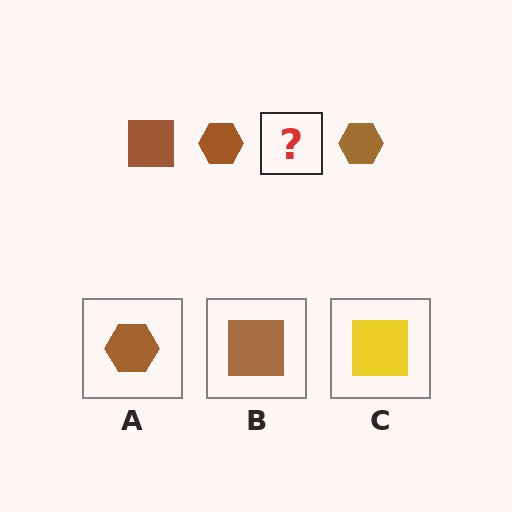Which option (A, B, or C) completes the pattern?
B.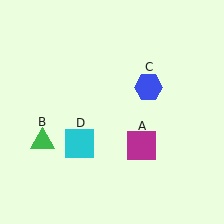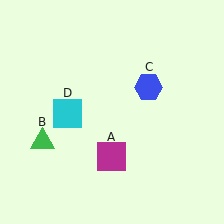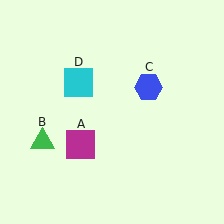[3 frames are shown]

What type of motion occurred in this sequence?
The magenta square (object A), cyan square (object D) rotated clockwise around the center of the scene.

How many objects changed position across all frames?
2 objects changed position: magenta square (object A), cyan square (object D).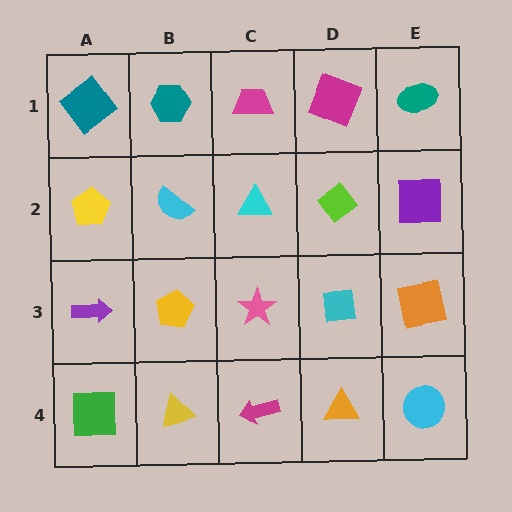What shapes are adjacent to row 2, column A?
A teal diamond (row 1, column A), a purple arrow (row 3, column A), a cyan semicircle (row 2, column B).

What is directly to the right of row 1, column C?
A magenta square.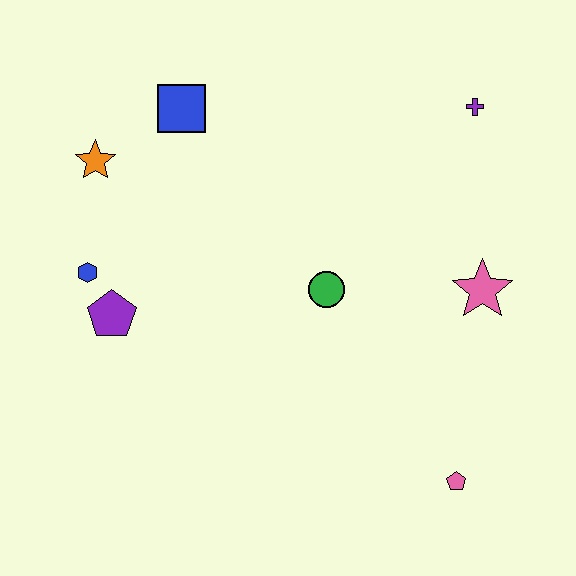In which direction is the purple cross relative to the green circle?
The purple cross is above the green circle.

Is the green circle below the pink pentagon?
No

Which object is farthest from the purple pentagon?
The purple cross is farthest from the purple pentagon.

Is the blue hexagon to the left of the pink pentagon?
Yes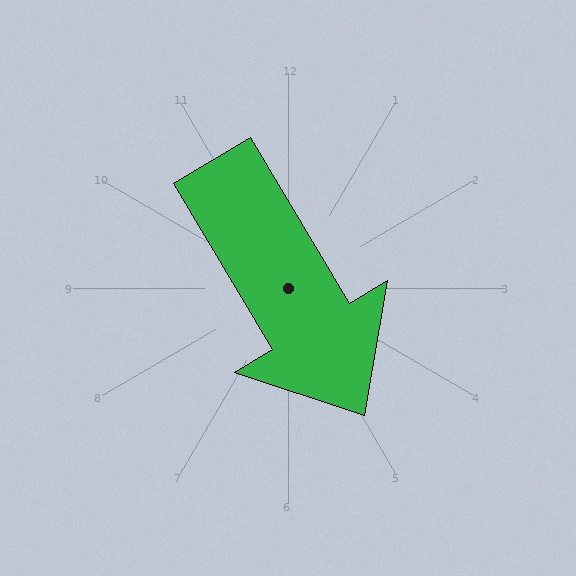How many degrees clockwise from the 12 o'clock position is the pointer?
Approximately 149 degrees.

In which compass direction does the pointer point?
Southeast.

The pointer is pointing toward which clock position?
Roughly 5 o'clock.